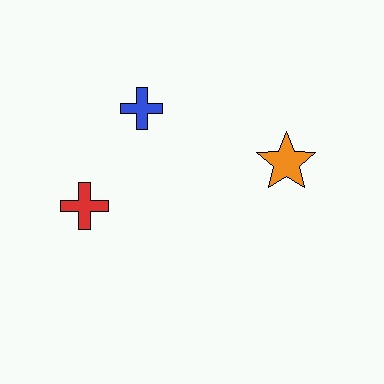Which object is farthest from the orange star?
The red cross is farthest from the orange star.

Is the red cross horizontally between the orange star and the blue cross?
No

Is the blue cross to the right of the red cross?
Yes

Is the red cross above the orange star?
No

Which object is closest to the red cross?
The blue cross is closest to the red cross.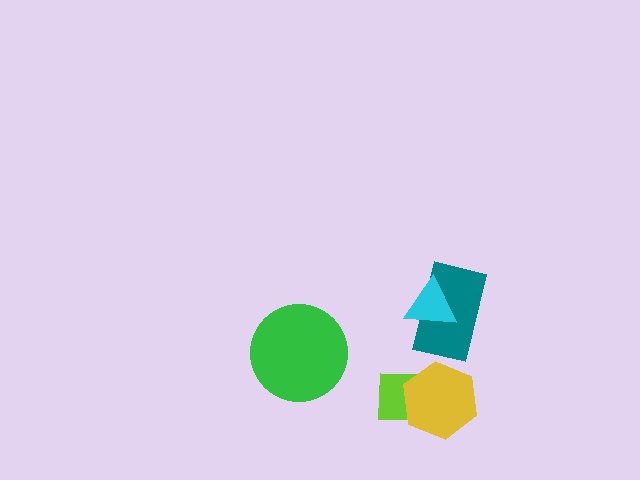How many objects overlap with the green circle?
0 objects overlap with the green circle.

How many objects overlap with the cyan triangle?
1 object overlaps with the cyan triangle.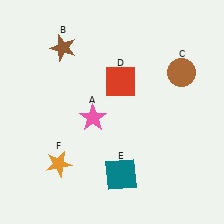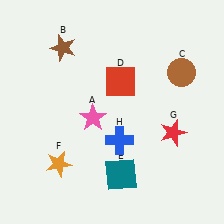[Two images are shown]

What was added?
A red star (G), a blue cross (H) were added in Image 2.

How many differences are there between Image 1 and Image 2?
There are 2 differences between the two images.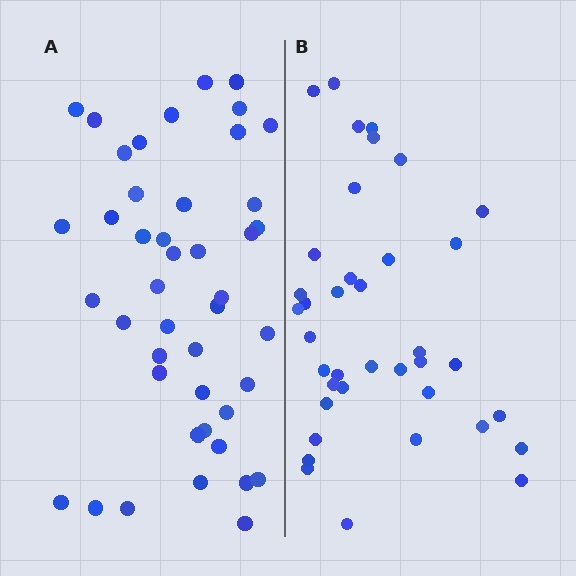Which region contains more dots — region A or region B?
Region A (the left region) has more dots.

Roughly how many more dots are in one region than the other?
Region A has about 6 more dots than region B.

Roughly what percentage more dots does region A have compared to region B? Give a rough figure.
About 15% more.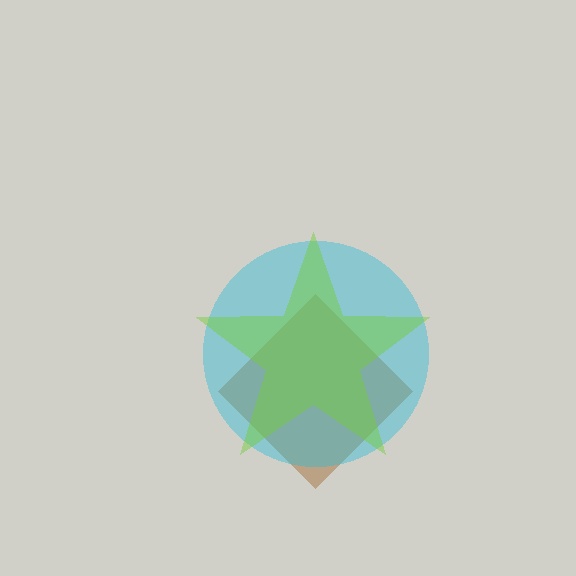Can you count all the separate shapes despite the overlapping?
Yes, there are 3 separate shapes.